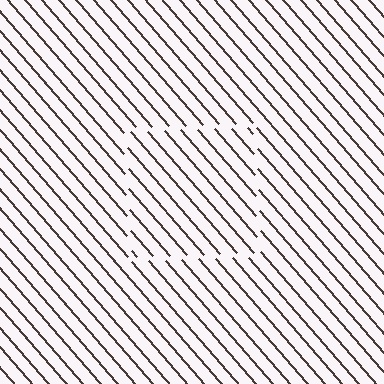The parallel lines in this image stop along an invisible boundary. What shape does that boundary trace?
An illusory square. The interior of the shape contains the same grating, shifted by half a period — the contour is defined by the phase discontinuity where line-ends from the inner and outer gratings abut.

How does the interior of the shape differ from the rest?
The interior of the shape contains the same grating, shifted by half a period — the contour is defined by the phase discontinuity where line-ends from the inner and outer gratings abut.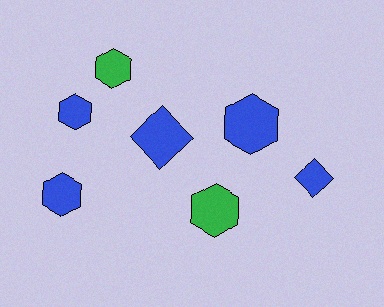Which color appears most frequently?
Blue, with 5 objects.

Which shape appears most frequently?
Hexagon, with 5 objects.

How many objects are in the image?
There are 7 objects.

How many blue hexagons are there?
There are 3 blue hexagons.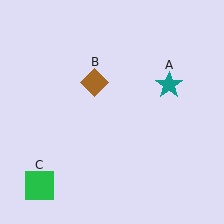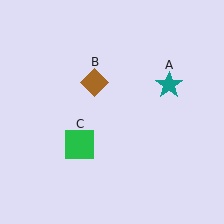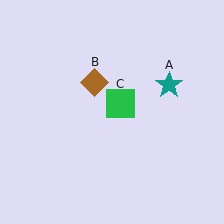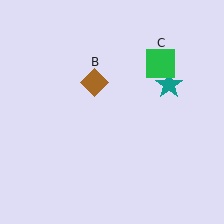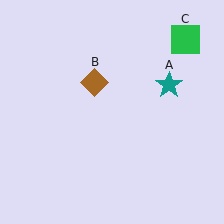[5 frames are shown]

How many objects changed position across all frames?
1 object changed position: green square (object C).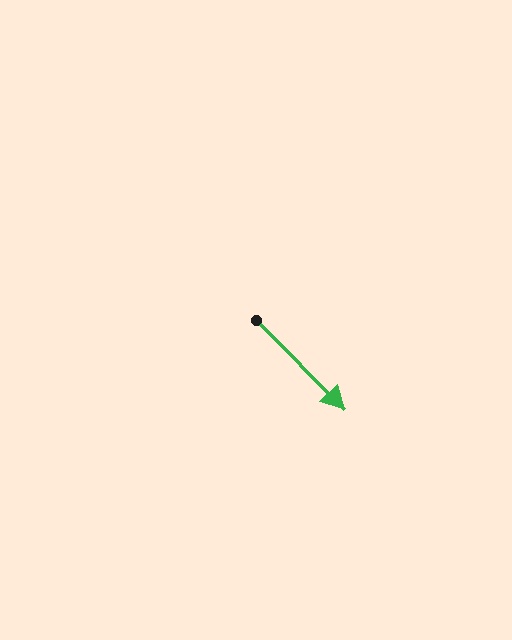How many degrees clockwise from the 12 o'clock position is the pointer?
Approximately 135 degrees.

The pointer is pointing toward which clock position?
Roughly 5 o'clock.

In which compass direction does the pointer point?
Southeast.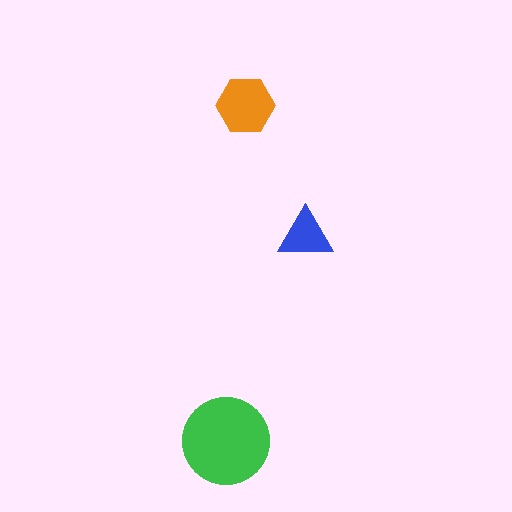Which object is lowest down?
The green circle is bottommost.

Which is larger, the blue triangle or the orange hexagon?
The orange hexagon.